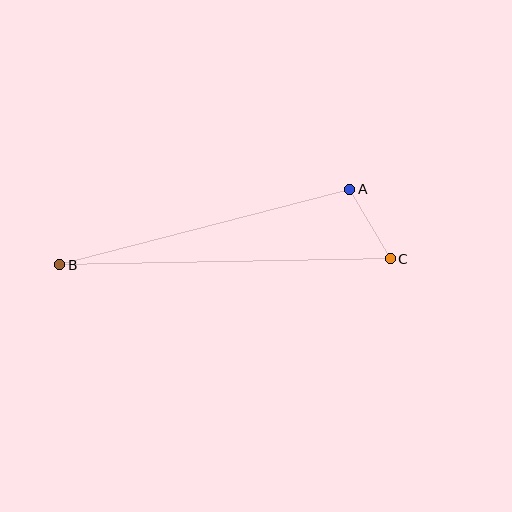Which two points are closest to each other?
Points A and C are closest to each other.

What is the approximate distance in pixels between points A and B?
The distance between A and B is approximately 300 pixels.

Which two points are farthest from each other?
Points B and C are farthest from each other.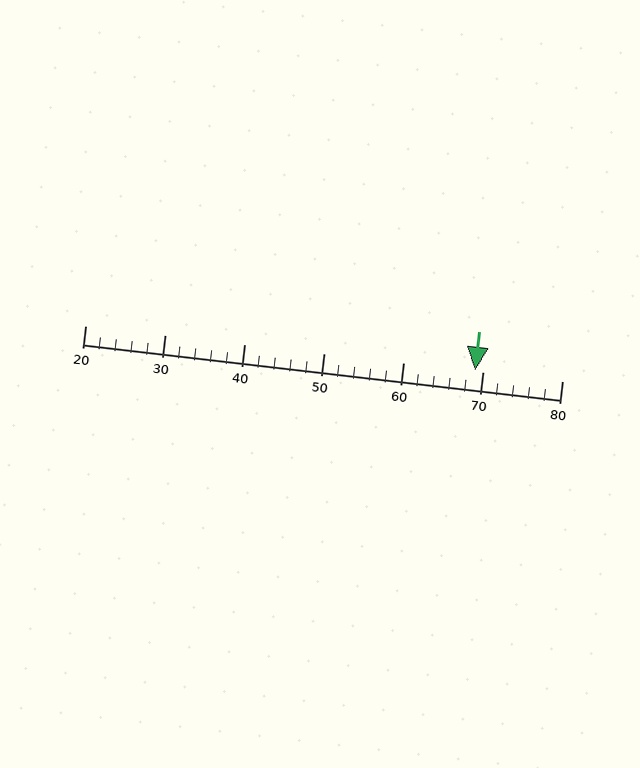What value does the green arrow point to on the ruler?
The green arrow points to approximately 69.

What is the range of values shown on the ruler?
The ruler shows values from 20 to 80.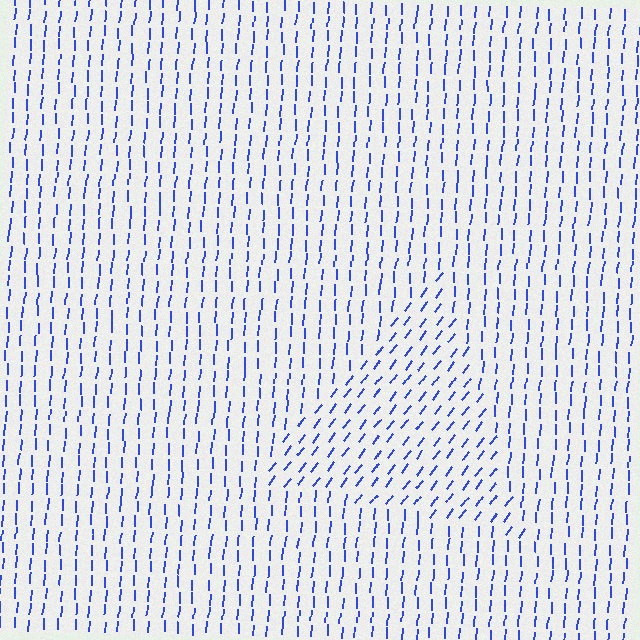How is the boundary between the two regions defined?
The boundary is defined purely by a change in line orientation (approximately 34 degrees difference). All lines are the same color and thickness.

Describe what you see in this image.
The image is filled with small blue line segments. A triangle region in the image has lines oriented differently from the surrounding lines, creating a visible texture boundary.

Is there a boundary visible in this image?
Yes, there is a texture boundary formed by a change in line orientation.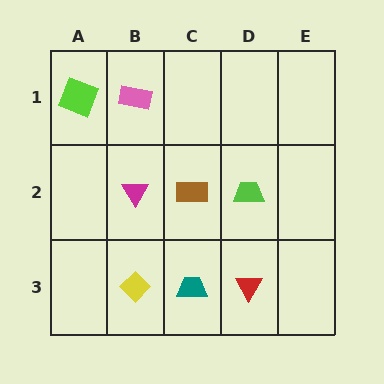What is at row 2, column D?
A lime trapezoid.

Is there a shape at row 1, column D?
No, that cell is empty.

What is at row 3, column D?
A red triangle.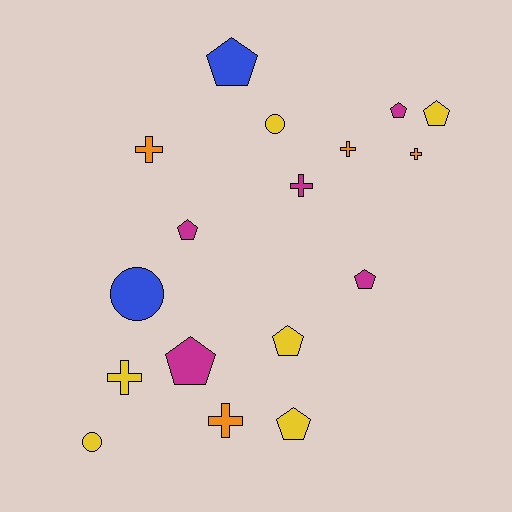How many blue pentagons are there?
There is 1 blue pentagon.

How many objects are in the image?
There are 17 objects.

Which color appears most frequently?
Yellow, with 6 objects.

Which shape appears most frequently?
Pentagon, with 8 objects.